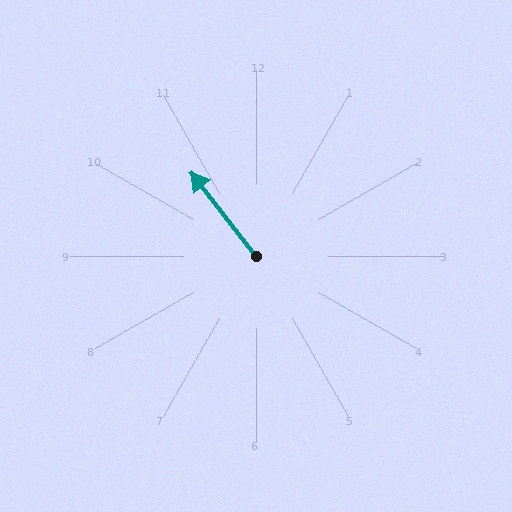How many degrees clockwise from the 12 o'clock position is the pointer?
Approximately 322 degrees.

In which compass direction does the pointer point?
Northwest.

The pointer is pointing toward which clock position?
Roughly 11 o'clock.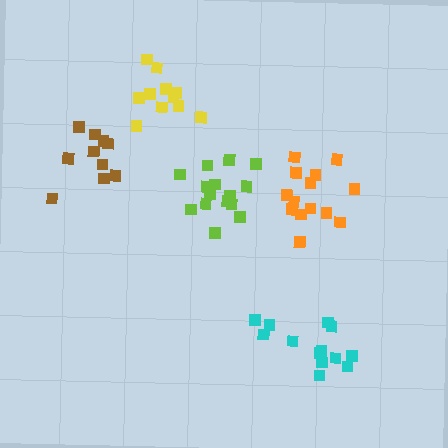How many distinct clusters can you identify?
There are 5 distinct clusters.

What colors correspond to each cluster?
The clusters are colored: brown, lime, cyan, yellow, orange.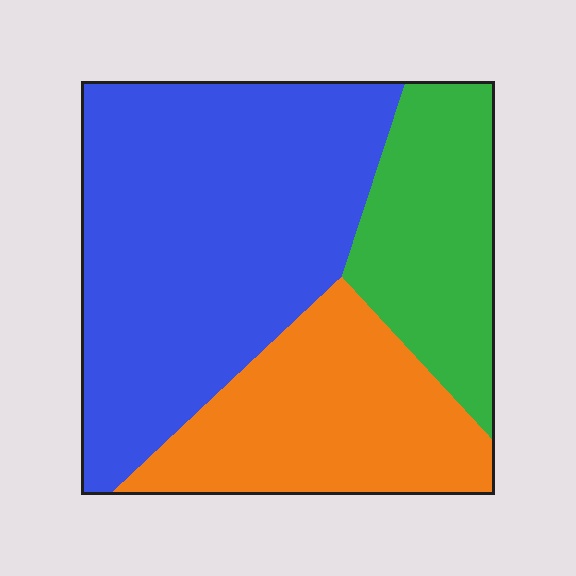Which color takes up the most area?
Blue, at roughly 50%.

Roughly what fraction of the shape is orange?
Orange covers 27% of the shape.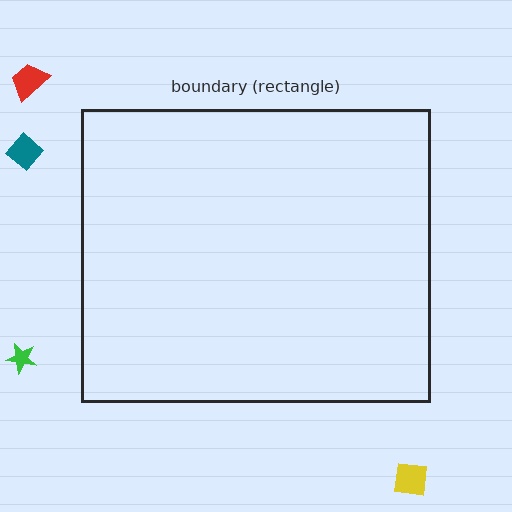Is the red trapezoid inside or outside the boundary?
Outside.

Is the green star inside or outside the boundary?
Outside.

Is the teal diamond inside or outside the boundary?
Outside.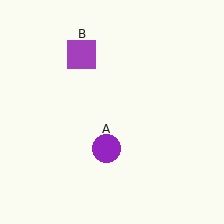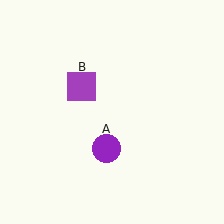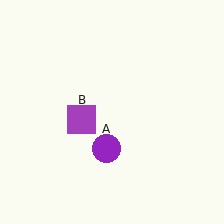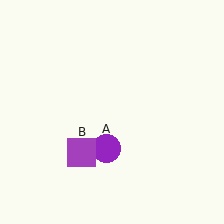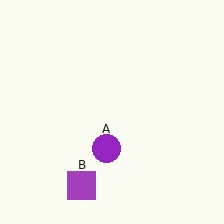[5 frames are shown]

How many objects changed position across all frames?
1 object changed position: purple square (object B).